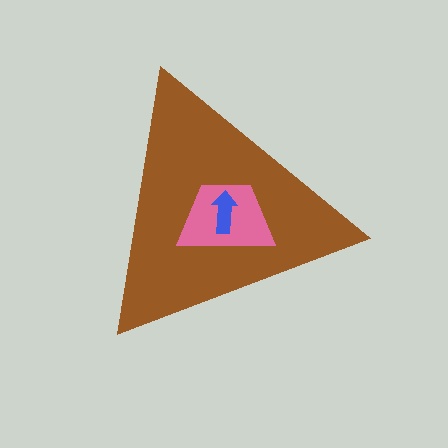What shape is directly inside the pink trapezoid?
The blue arrow.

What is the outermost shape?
The brown triangle.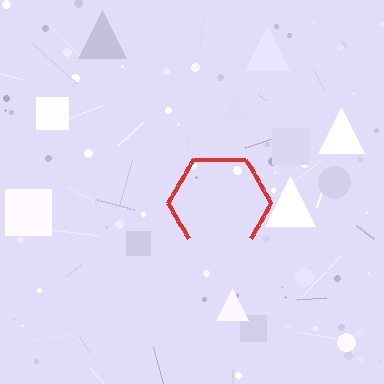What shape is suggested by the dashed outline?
The dashed outline suggests a hexagon.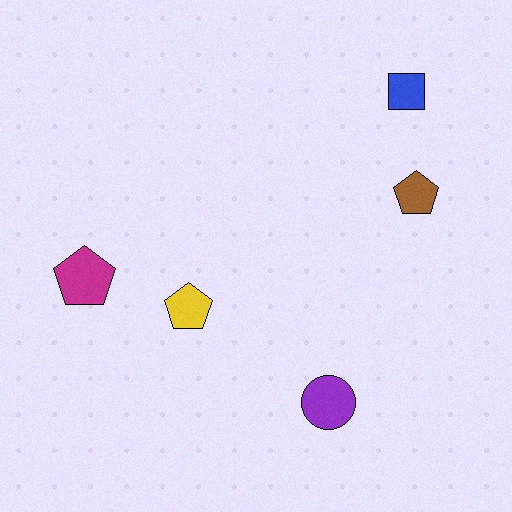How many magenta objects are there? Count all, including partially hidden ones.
There is 1 magenta object.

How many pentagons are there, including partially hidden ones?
There are 3 pentagons.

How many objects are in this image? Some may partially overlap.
There are 5 objects.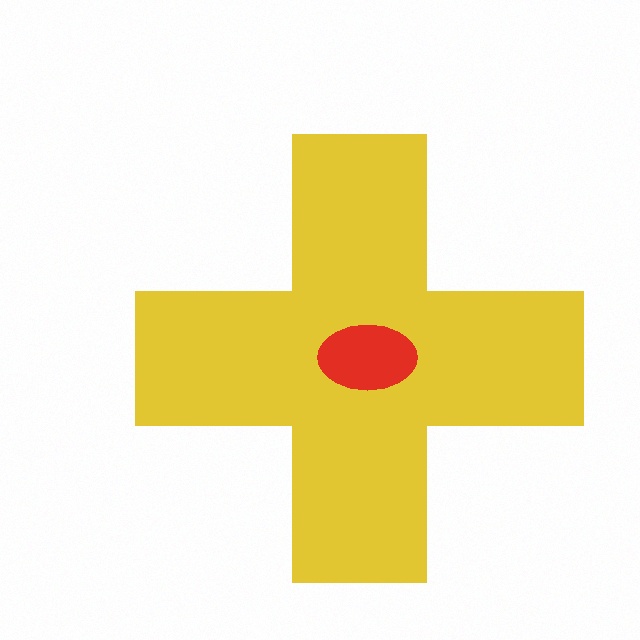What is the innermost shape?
The red ellipse.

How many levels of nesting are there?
2.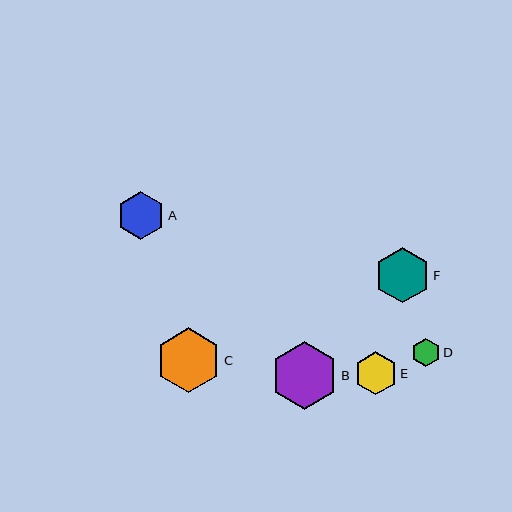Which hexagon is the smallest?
Hexagon D is the smallest with a size of approximately 28 pixels.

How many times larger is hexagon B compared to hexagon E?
Hexagon B is approximately 1.6 times the size of hexagon E.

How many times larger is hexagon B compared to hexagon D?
Hexagon B is approximately 2.4 times the size of hexagon D.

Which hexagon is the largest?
Hexagon B is the largest with a size of approximately 67 pixels.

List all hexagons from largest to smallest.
From largest to smallest: B, C, F, A, E, D.